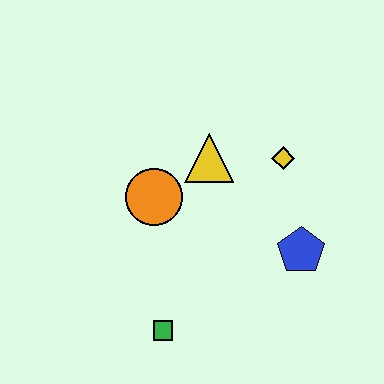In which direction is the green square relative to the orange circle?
The green square is below the orange circle.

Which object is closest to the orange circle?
The yellow triangle is closest to the orange circle.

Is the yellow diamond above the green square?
Yes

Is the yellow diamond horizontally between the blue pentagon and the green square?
Yes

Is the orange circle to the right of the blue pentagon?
No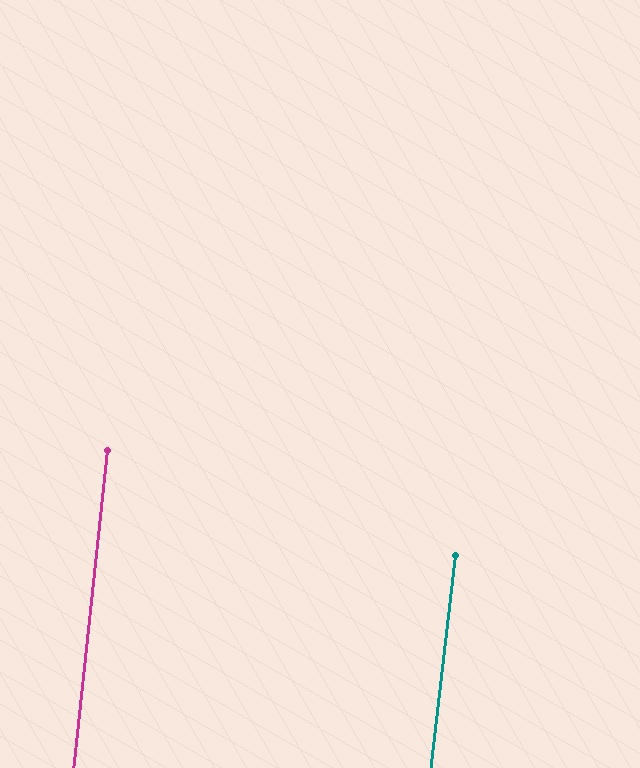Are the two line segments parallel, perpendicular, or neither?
Parallel — their directions differ by only 0.6°.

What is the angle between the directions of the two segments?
Approximately 1 degree.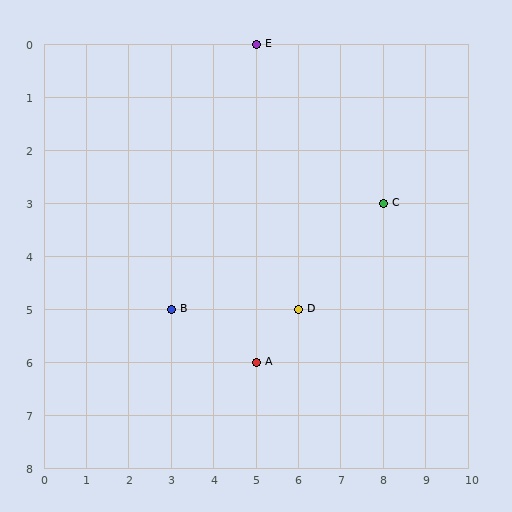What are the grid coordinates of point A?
Point A is at grid coordinates (5, 6).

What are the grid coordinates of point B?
Point B is at grid coordinates (3, 5).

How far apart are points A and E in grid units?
Points A and E are 6 rows apart.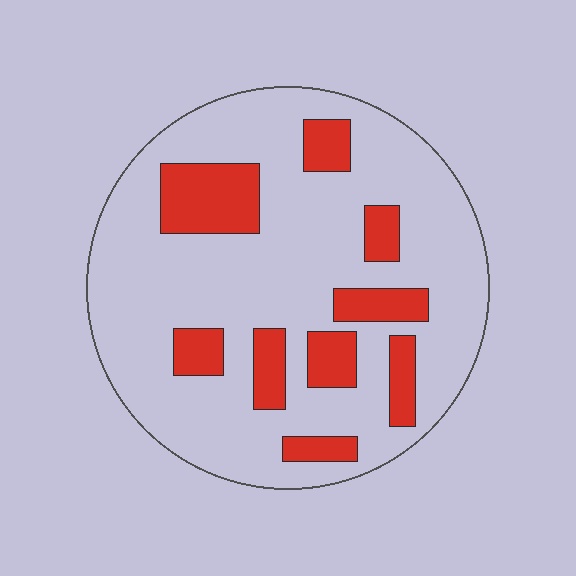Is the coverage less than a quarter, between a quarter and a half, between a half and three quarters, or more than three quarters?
Less than a quarter.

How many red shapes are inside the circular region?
9.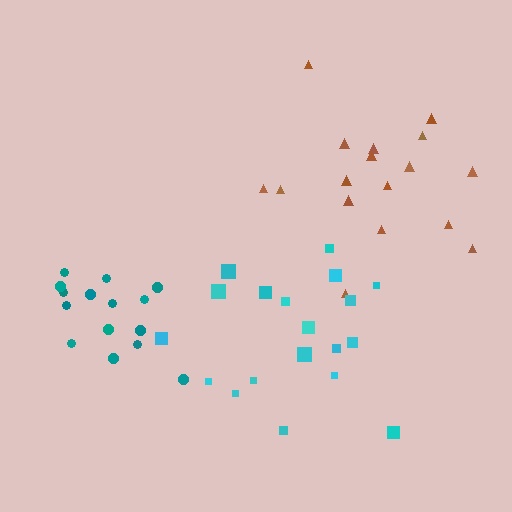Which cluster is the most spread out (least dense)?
Brown.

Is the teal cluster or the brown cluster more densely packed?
Teal.